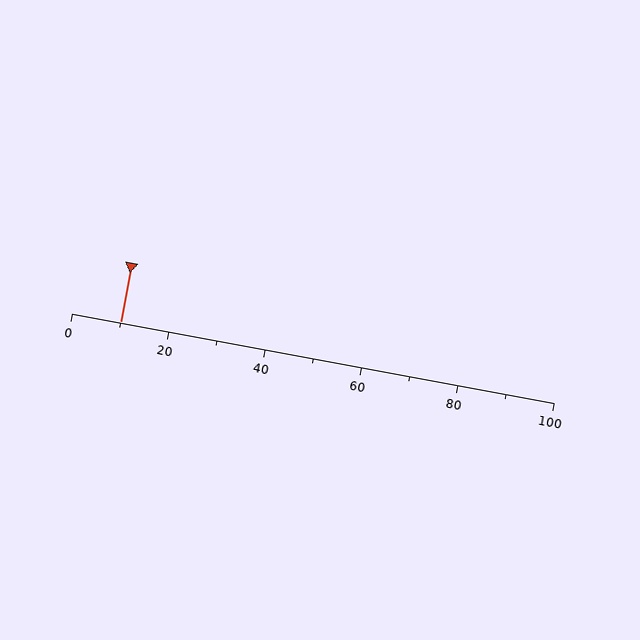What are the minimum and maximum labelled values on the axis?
The axis runs from 0 to 100.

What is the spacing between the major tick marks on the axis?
The major ticks are spaced 20 apart.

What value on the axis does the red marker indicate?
The marker indicates approximately 10.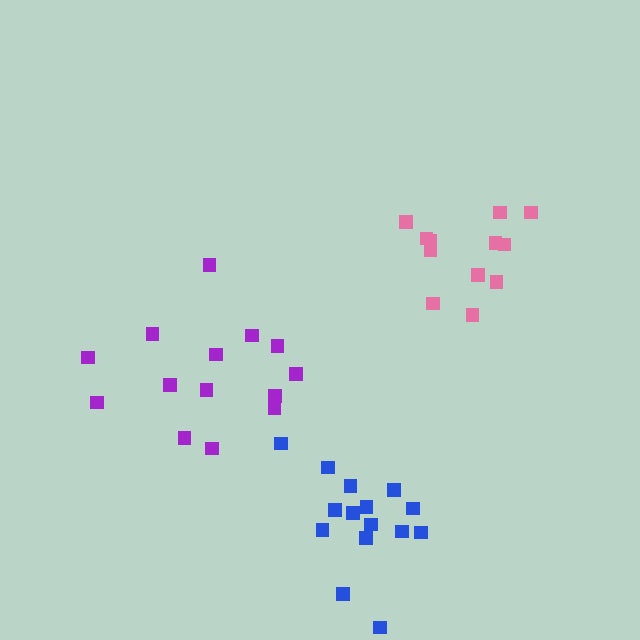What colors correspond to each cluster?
The clusters are colored: purple, pink, blue.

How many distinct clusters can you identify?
There are 3 distinct clusters.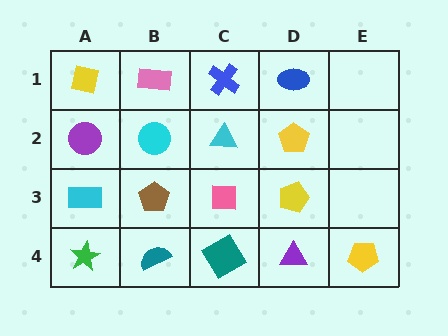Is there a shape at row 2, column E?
No, that cell is empty.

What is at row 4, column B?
A teal semicircle.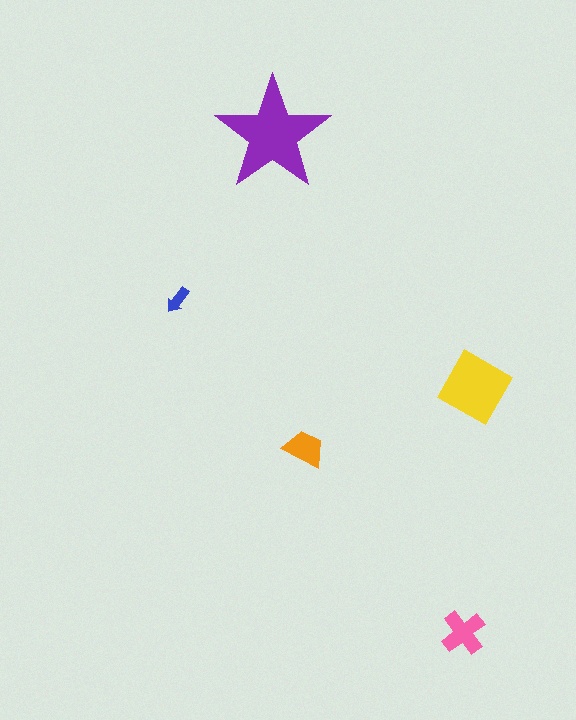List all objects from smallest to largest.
The blue arrow, the orange trapezoid, the pink cross, the yellow diamond, the purple star.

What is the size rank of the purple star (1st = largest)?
1st.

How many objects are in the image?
There are 5 objects in the image.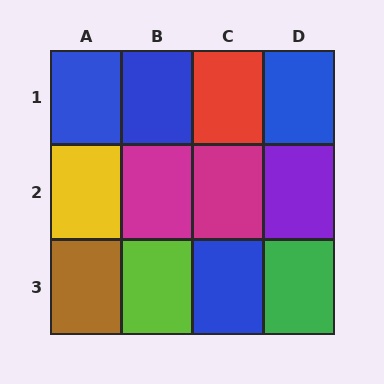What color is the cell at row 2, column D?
Purple.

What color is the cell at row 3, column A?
Brown.